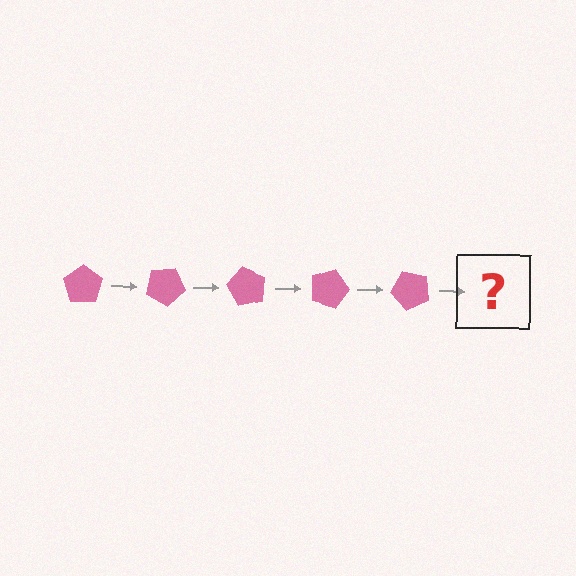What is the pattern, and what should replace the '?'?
The pattern is that the pentagon rotates 30 degrees each step. The '?' should be a pink pentagon rotated 150 degrees.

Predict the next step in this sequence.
The next step is a pink pentagon rotated 150 degrees.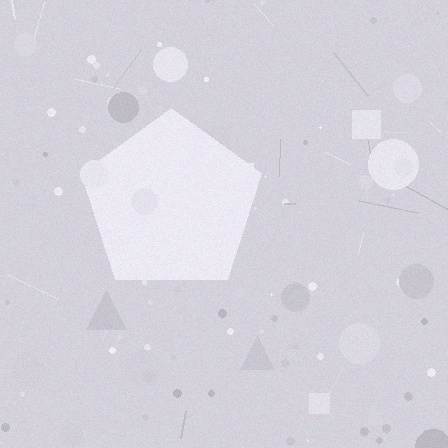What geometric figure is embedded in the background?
A pentagon is embedded in the background.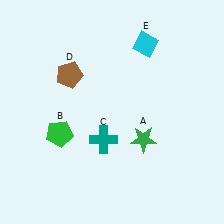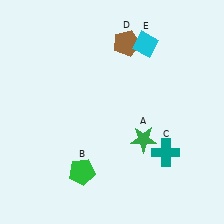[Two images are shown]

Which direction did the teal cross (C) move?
The teal cross (C) moved right.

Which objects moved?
The objects that moved are: the green pentagon (B), the teal cross (C), the brown pentagon (D).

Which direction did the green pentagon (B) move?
The green pentagon (B) moved down.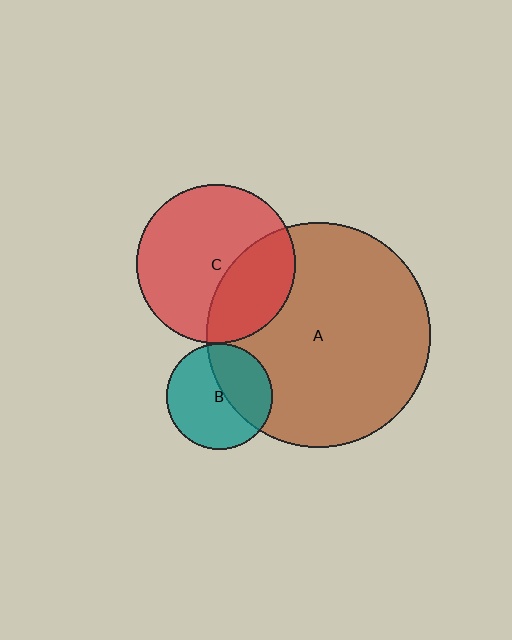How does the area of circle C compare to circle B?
Approximately 2.3 times.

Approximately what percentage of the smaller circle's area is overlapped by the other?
Approximately 40%.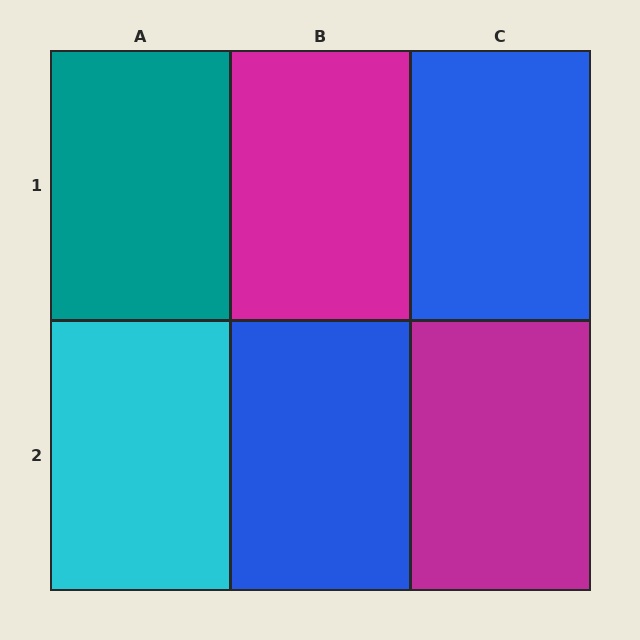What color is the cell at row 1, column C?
Blue.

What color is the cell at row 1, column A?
Teal.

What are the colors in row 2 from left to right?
Cyan, blue, magenta.